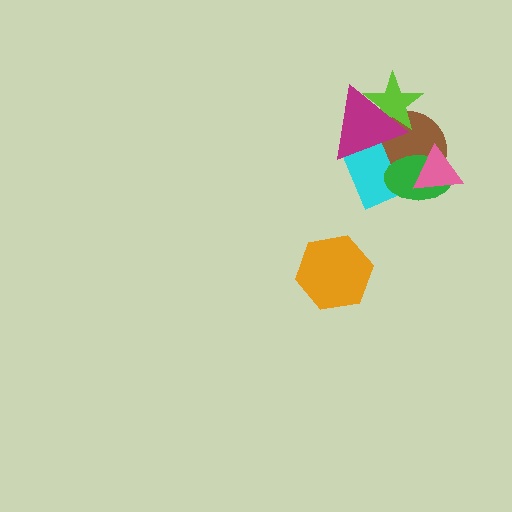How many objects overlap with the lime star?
2 objects overlap with the lime star.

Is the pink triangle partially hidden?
No, no other shape covers it.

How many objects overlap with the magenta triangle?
3 objects overlap with the magenta triangle.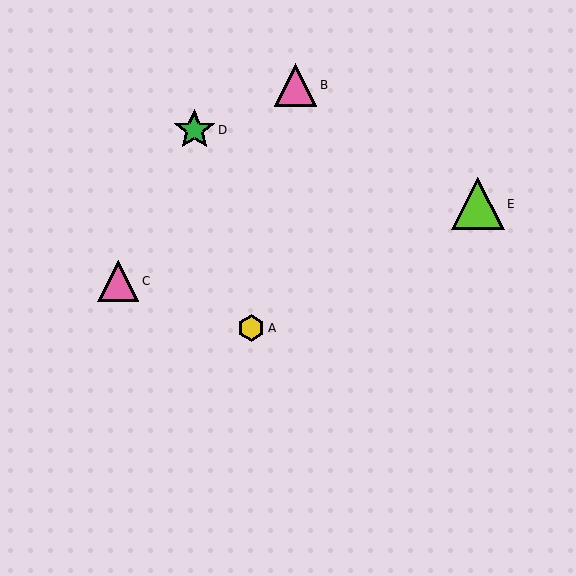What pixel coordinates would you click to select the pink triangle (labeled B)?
Click at (296, 85) to select the pink triangle B.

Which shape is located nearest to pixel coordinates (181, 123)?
The green star (labeled D) at (194, 130) is nearest to that location.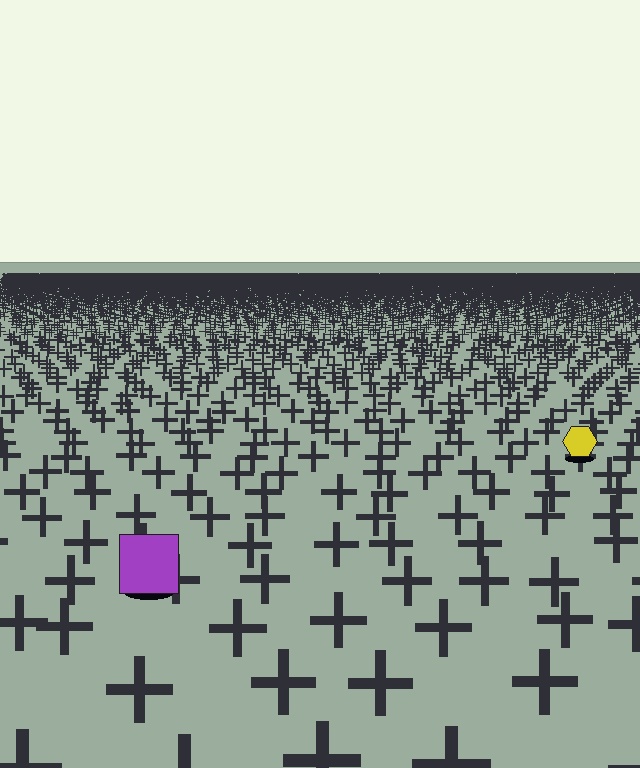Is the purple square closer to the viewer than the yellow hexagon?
Yes. The purple square is closer — you can tell from the texture gradient: the ground texture is coarser near it.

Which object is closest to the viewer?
The purple square is closest. The texture marks near it are larger and more spread out.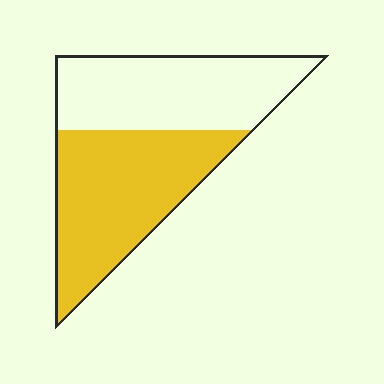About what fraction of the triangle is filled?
About one half (1/2).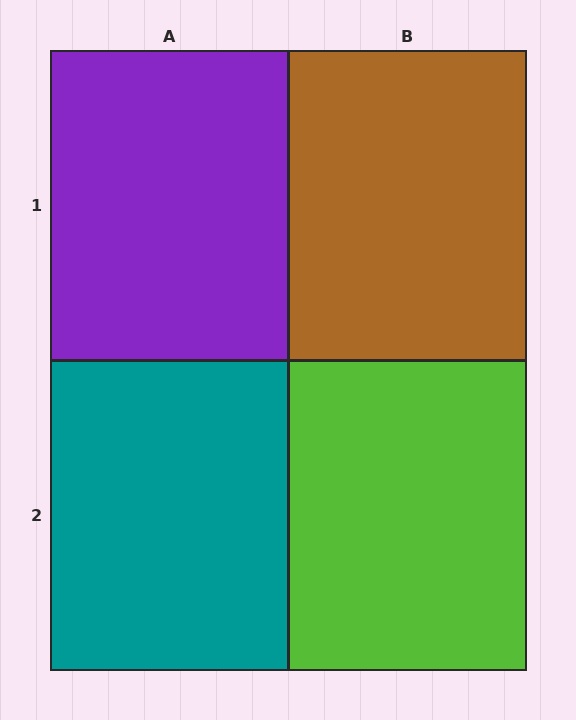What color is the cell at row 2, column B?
Lime.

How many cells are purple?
1 cell is purple.